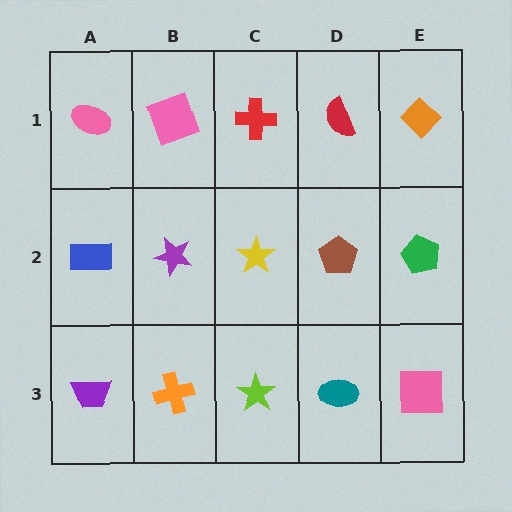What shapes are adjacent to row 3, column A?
A blue rectangle (row 2, column A), an orange cross (row 3, column B).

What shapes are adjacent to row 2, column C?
A red cross (row 1, column C), a lime star (row 3, column C), a purple star (row 2, column B), a brown pentagon (row 2, column D).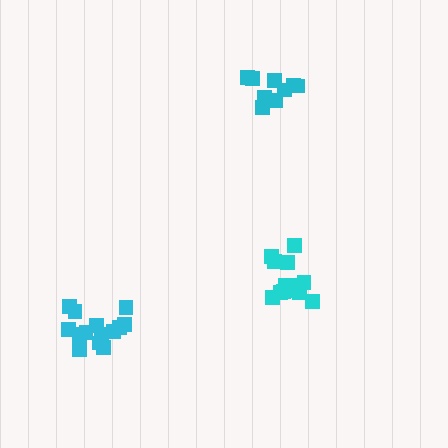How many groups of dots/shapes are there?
There are 3 groups.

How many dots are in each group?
Group 1: 9 dots, Group 2: 13 dots, Group 3: 14 dots (36 total).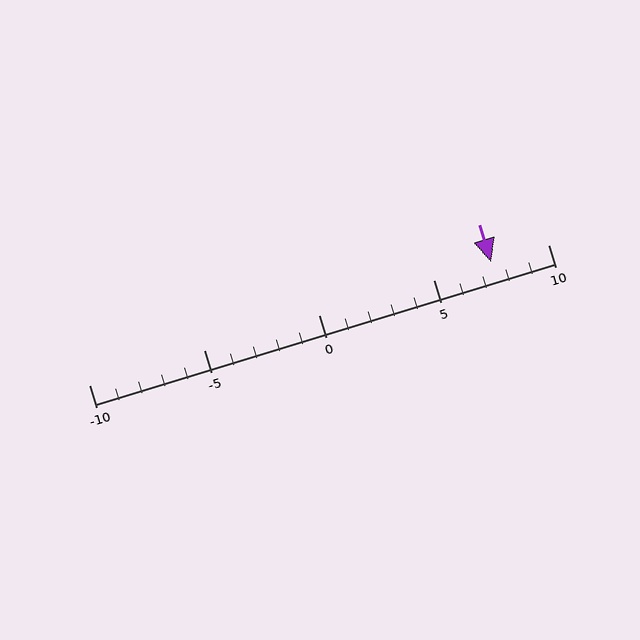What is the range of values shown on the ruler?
The ruler shows values from -10 to 10.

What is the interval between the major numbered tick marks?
The major tick marks are spaced 5 units apart.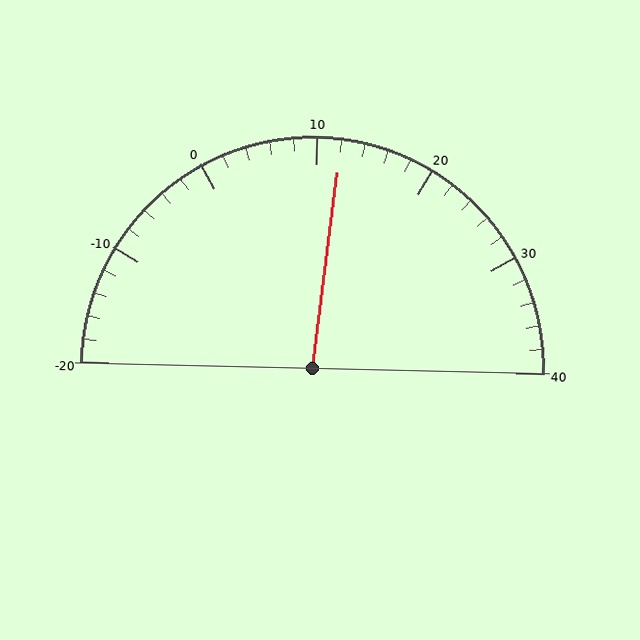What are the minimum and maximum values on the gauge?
The gauge ranges from -20 to 40.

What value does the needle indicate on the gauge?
The needle indicates approximately 12.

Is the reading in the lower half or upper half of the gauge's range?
The reading is in the upper half of the range (-20 to 40).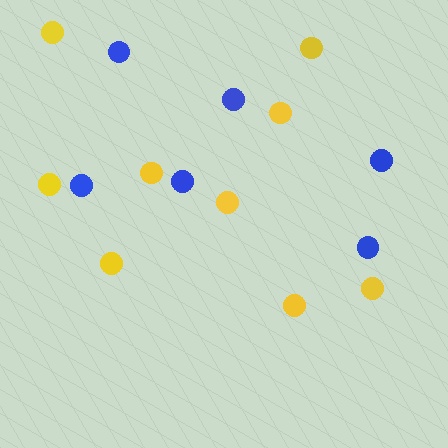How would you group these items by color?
There are 2 groups: one group of yellow circles (9) and one group of blue circles (6).